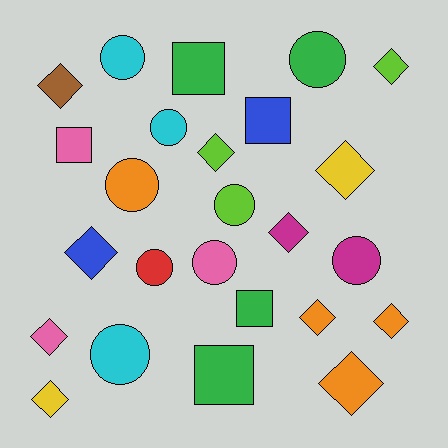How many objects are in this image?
There are 25 objects.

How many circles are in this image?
There are 9 circles.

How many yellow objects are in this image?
There are 2 yellow objects.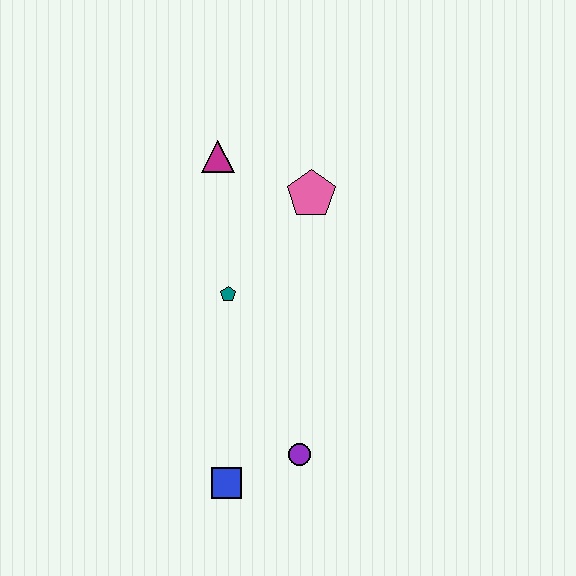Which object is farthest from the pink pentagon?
The blue square is farthest from the pink pentagon.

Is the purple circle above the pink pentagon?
No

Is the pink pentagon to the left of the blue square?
No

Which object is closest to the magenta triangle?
The pink pentagon is closest to the magenta triangle.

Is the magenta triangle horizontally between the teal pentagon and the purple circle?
No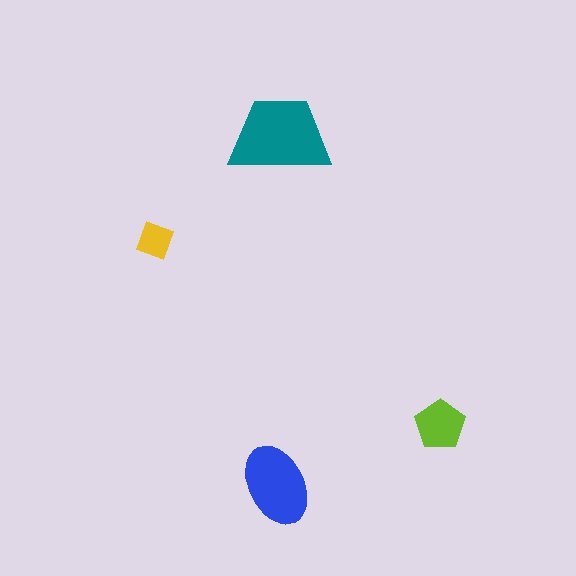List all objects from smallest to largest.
The yellow diamond, the lime pentagon, the blue ellipse, the teal trapezoid.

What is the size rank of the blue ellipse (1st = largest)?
2nd.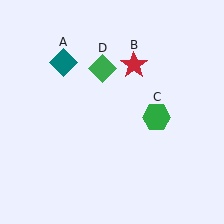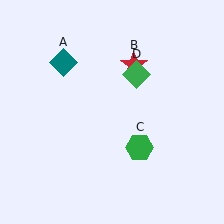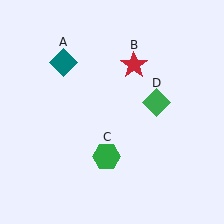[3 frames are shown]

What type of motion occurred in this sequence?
The green hexagon (object C), green diamond (object D) rotated clockwise around the center of the scene.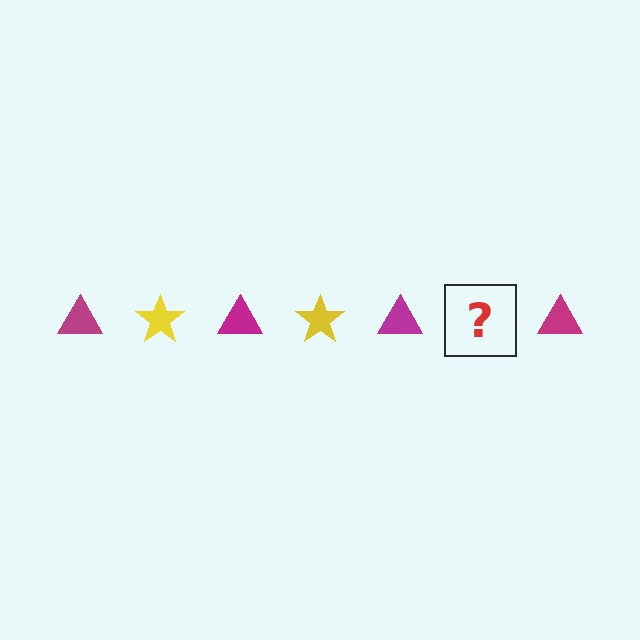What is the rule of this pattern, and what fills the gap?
The rule is that the pattern alternates between magenta triangle and yellow star. The gap should be filled with a yellow star.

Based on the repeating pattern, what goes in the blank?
The blank should be a yellow star.